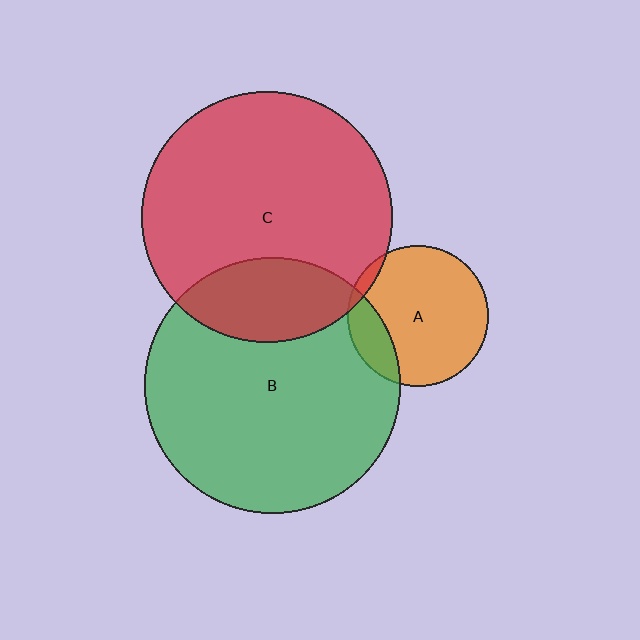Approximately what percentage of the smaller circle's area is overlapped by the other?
Approximately 5%.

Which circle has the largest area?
Circle B (green).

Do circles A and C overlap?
Yes.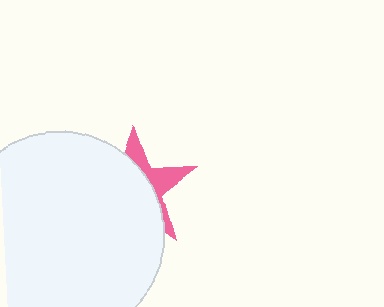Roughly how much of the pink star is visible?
A small part of it is visible (roughly 32%).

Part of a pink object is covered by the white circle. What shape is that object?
It is a star.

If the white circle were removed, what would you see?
You would see the complete pink star.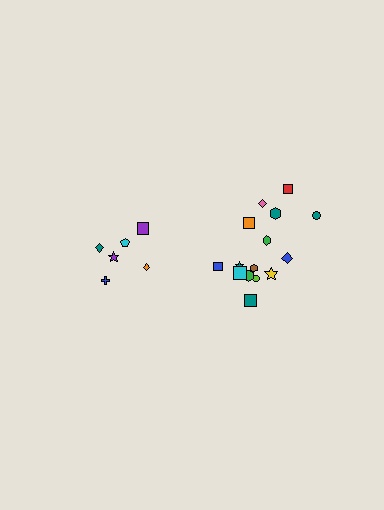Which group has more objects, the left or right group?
The right group.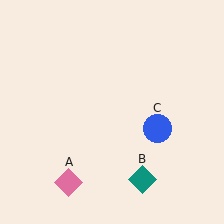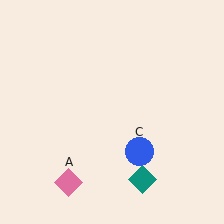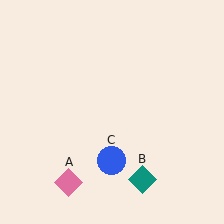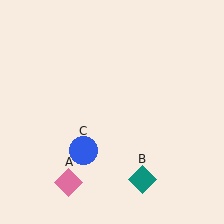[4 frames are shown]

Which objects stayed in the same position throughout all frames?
Pink diamond (object A) and teal diamond (object B) remained stationary.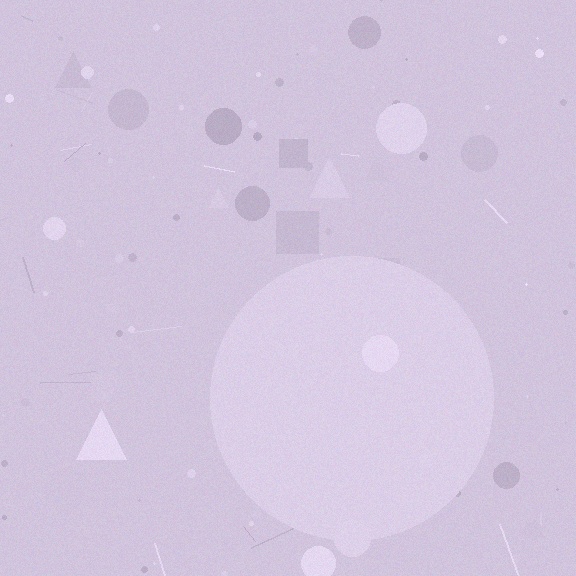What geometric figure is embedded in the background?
A circle is embedded in the background.